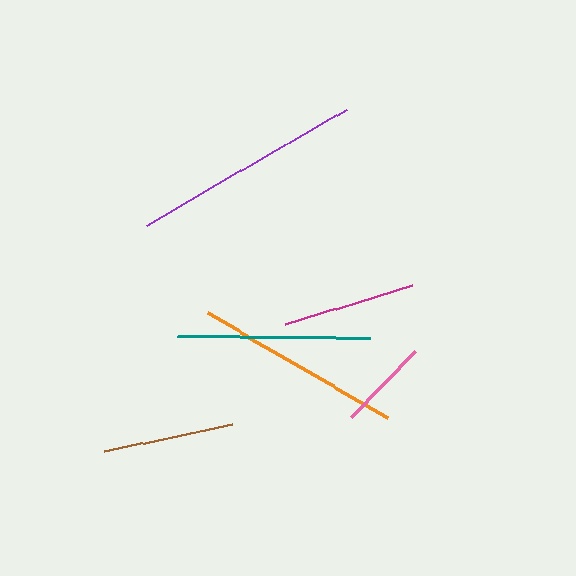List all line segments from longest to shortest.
From longest to shortest: purple, orange, teal, magenta, brown, pink.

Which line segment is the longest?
The purple line is the longest at approximately 232 pixels.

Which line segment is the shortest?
The pink line is the shortest at approximately 92 pixels.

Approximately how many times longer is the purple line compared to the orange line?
The purple line is approximately 1.1 times the length of the orange line.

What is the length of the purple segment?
The purple segment is approximately 232 pixels long.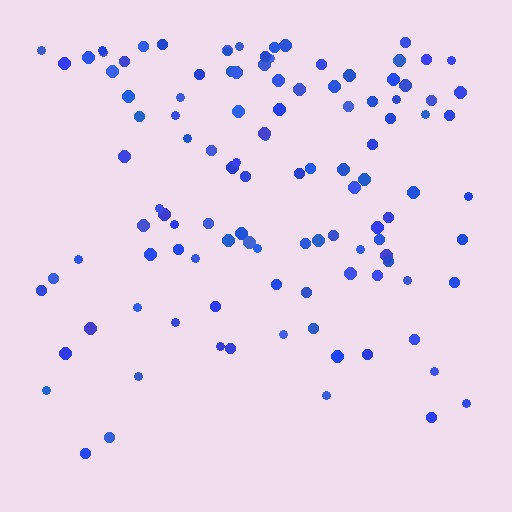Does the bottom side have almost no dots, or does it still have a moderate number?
Still a moderate number, just noticeably fewer than the top.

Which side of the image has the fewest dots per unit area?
The bottom.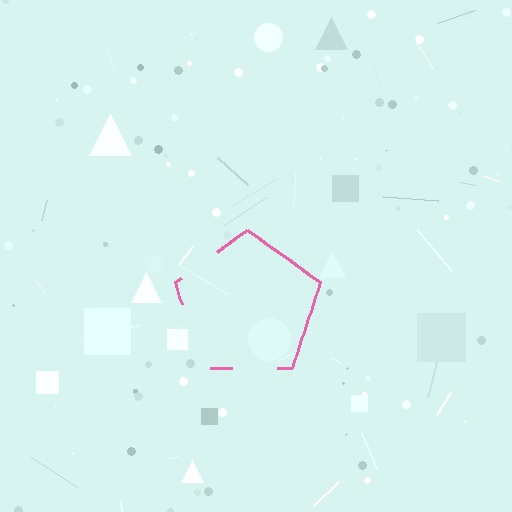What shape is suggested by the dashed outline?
The dashed outline suggests a pentagon.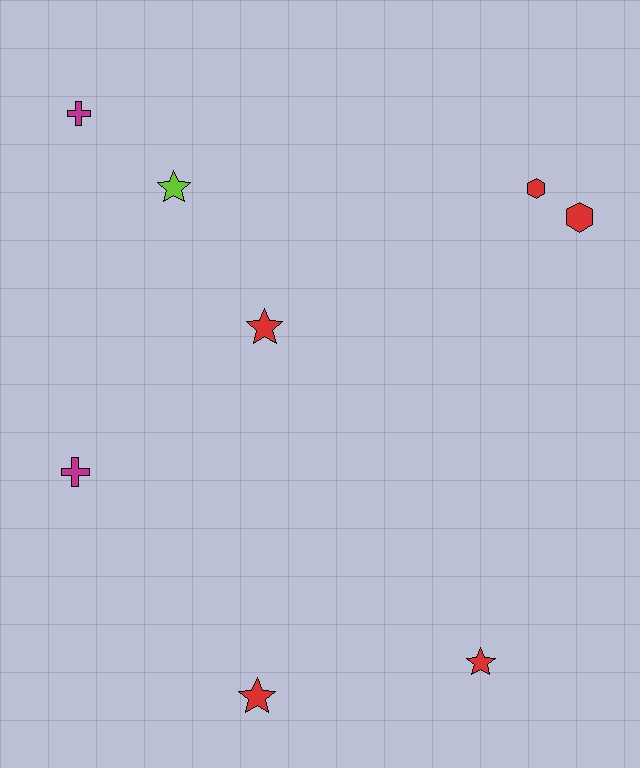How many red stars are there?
There are 3 red stars.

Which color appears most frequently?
Red, with 5 objects.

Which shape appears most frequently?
Star, with 4 objects.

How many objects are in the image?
There are 8 objects.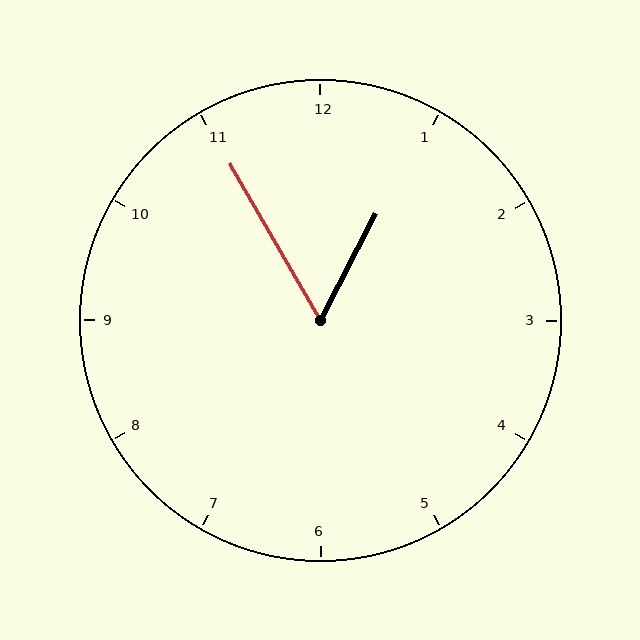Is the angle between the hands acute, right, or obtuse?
It is acute.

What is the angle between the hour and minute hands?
Approximately 58 degrees.